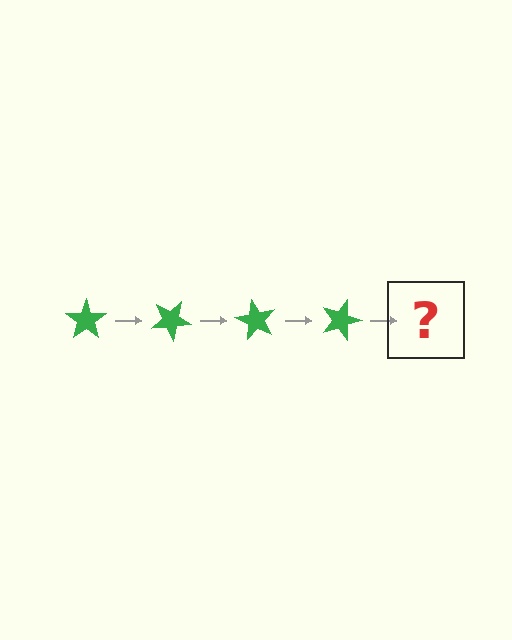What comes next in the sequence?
The next element should be a green star rotated 120 degrees.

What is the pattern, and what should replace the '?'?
The pattern is that the star rotates 30 degrees each step. The '?' should be a green star rotated 120 degrees.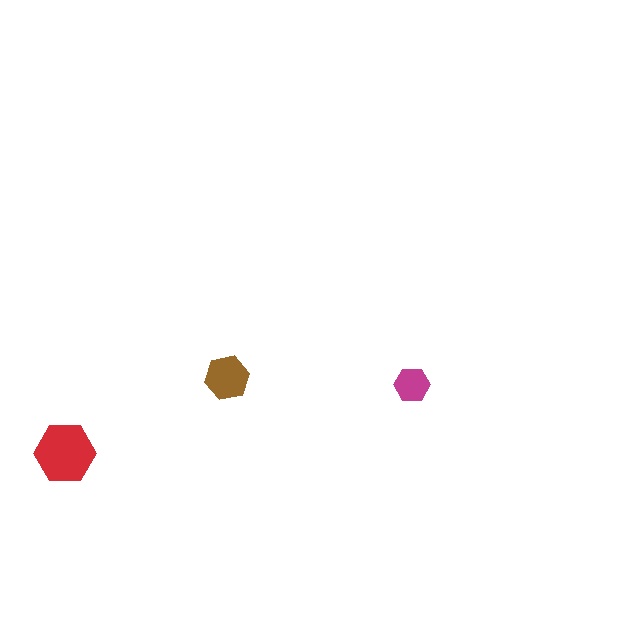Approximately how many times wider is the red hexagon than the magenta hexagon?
About 1.5 times wider.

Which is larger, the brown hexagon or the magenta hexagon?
The brown one.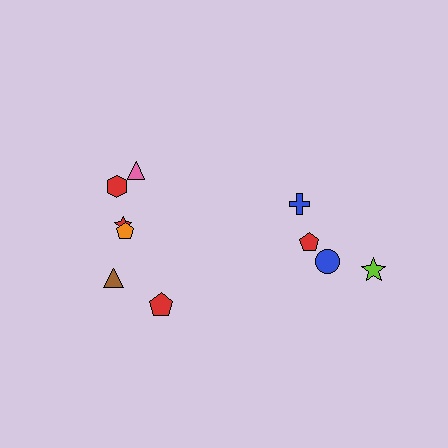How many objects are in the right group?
There are 4 objects.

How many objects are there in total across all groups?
There are 10 objects.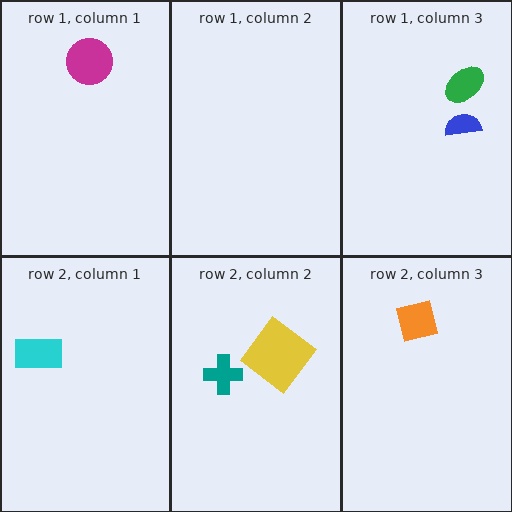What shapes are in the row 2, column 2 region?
The teal cross, the yellow diamond.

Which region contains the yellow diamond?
The row 2, column 2 region.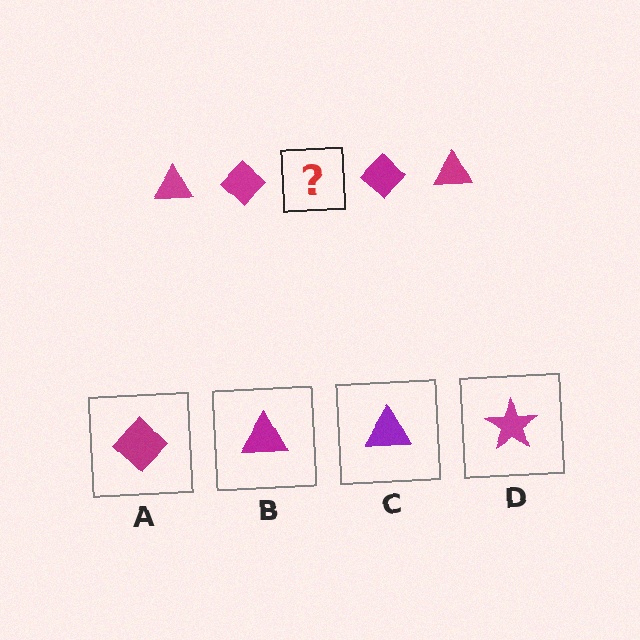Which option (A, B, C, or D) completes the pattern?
B.